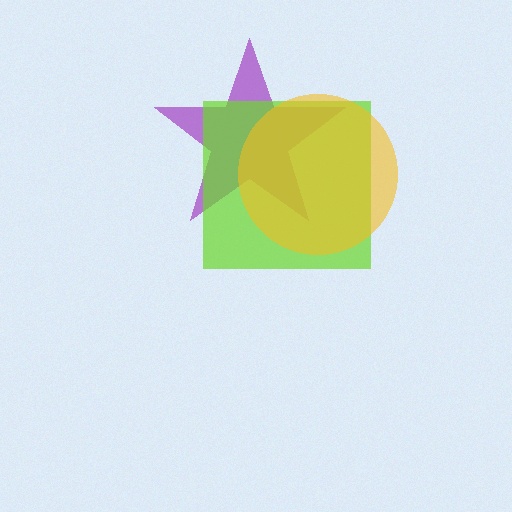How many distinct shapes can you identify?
There are 3 distinct shapes: a purple star, a lime square, a yellow circle.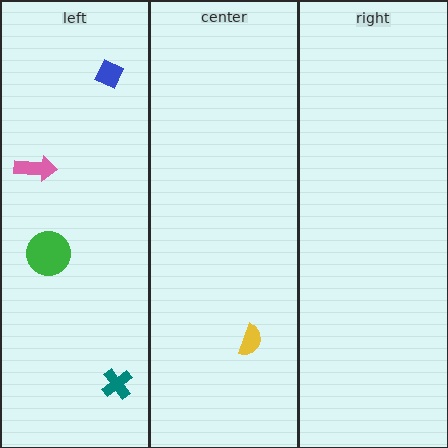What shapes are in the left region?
The pink arrow, the green circle, the teal cross, the blue diamond.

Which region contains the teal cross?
The left region.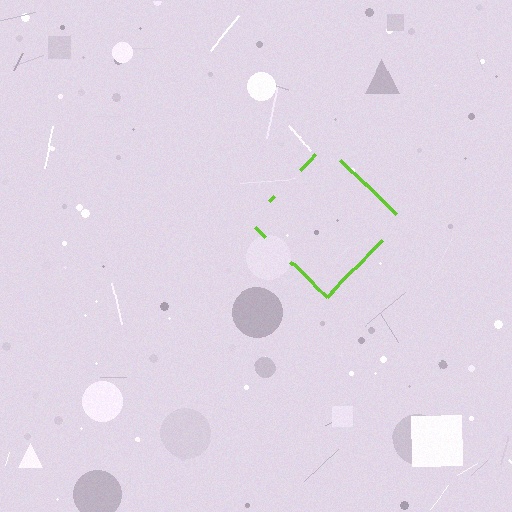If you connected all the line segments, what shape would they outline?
They would outline a diamond.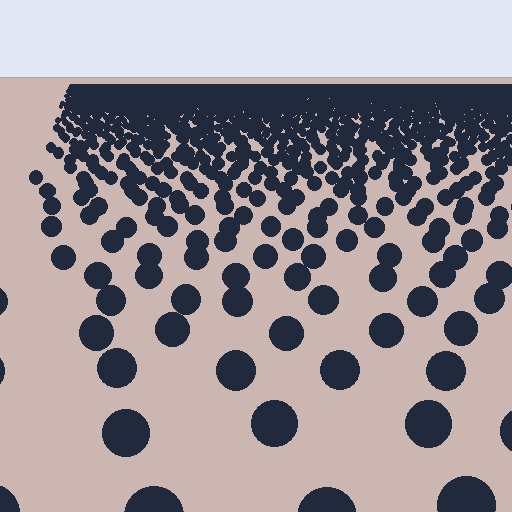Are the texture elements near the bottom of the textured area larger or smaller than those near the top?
Larger. Near the bottom, elements are closer to the viewer and appear at a bigger on-screen size.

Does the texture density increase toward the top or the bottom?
Density increases toward the top.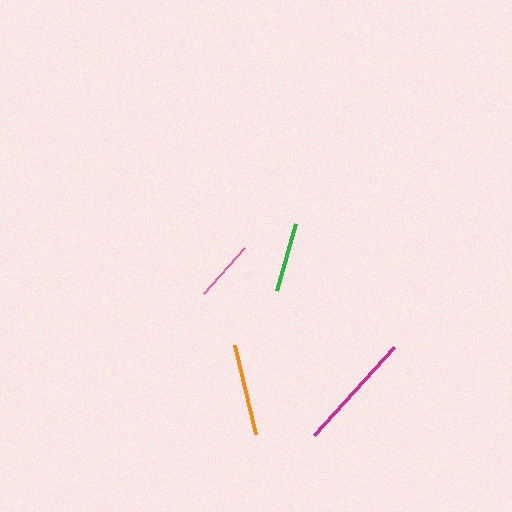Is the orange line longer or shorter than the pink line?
The orange line is longer than the pink line.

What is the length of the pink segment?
The pink segment is approximately 61 pixels long.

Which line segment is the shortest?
The pink line is the shortest at approximately 61 pixels.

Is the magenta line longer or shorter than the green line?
The magenta line is longer than the green line.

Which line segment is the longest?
The magenta line is the longest at approximately 119 pixels.